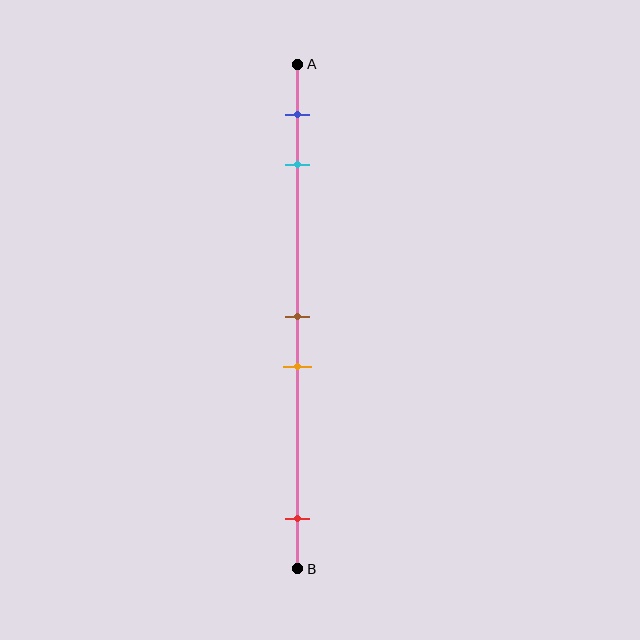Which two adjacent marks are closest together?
The brown and orange marks are the closest adjacent pair.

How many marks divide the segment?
There are 5 marks dividing the segment.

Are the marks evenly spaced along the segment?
No, the marks are not evenly spaced.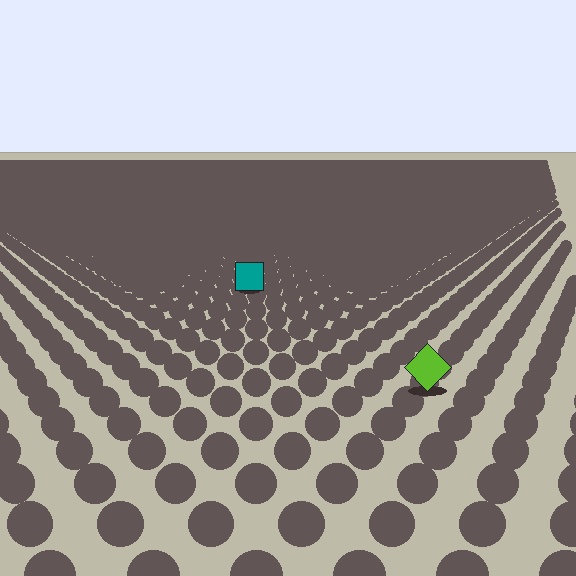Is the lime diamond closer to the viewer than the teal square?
Yes. The lime diamond is closer — you can tell from the texture gradient: the ground texture is coarser near it.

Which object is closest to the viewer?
The lime diamond is closest. The texture marks near it are larger and more spread out.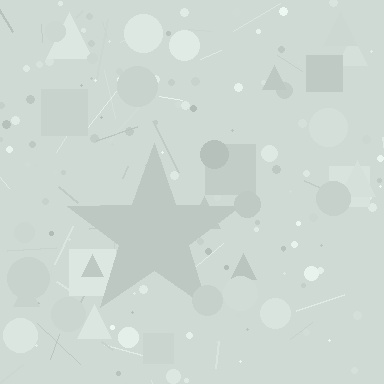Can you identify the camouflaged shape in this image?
The camouflaged shape is a star.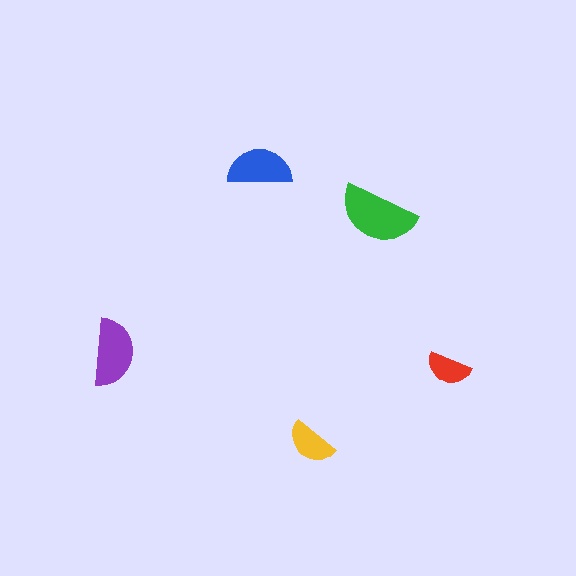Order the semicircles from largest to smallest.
the green one, the purple one, the blue one, the yellow one, the red one.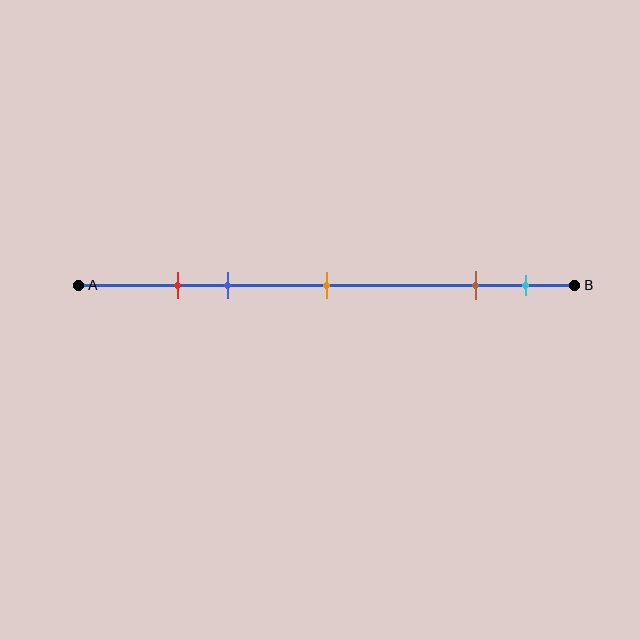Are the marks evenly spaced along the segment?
No, the marks are not evenly spaced.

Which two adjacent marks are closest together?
The red and blue marks are the closest adjacent pair.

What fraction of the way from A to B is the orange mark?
The orange mark is approximately 50% (0.5) of the way from A to B.